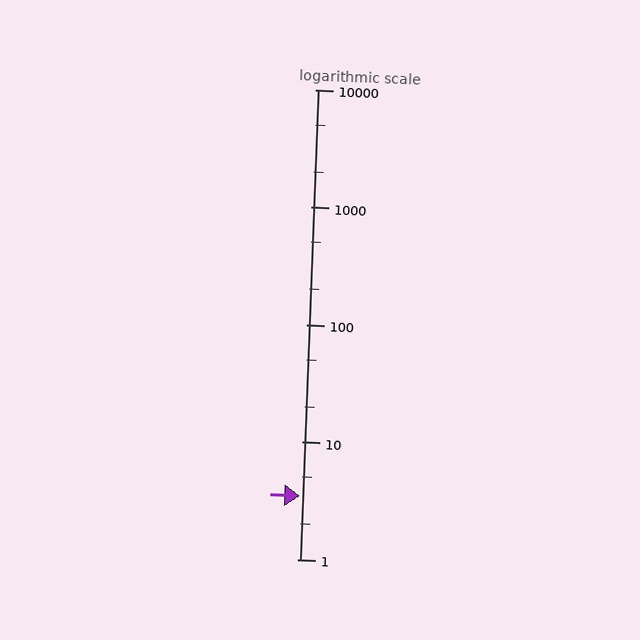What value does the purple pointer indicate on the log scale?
The pointer indicates approximately 3.5.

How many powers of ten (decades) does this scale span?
The scale spans 4 decades, from 1 to 10000.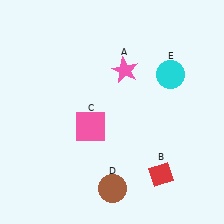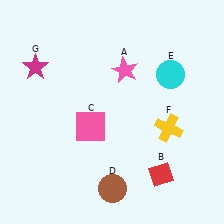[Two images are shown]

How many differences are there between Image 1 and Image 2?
There are 2 differences between the two images.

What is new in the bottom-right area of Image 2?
A yellow cross (F) was added in the bottom-right area of Image 2.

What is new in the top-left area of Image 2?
A magenta star (G) was added in the top-left area of Image 2.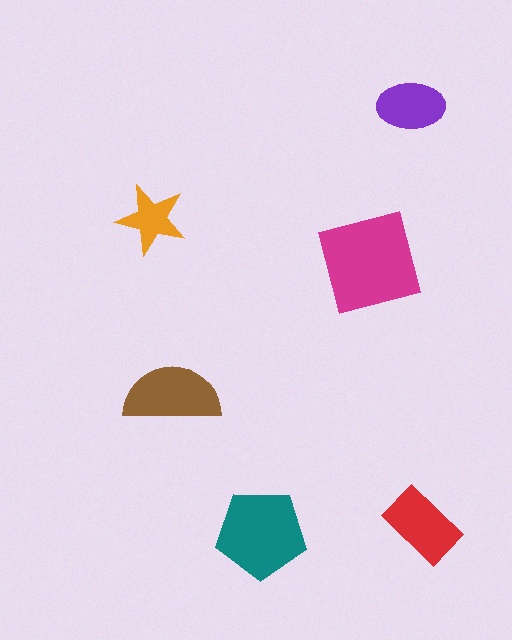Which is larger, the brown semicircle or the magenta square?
The magenta square.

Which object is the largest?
The magenta square.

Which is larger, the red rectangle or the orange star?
The red rectangle.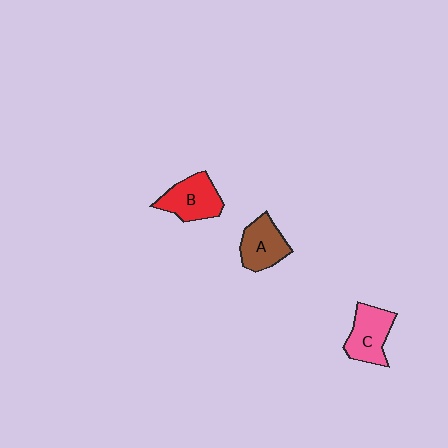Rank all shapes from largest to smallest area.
From largest to smallest: B (red), C (pink), A (brown).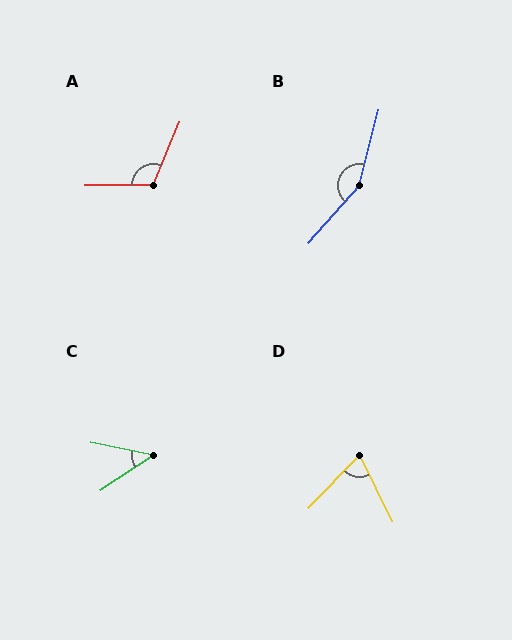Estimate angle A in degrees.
Approximately 113 degrees.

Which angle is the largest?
B, at approximately 153 degrees.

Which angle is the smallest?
C, at approximately 45 degrees.